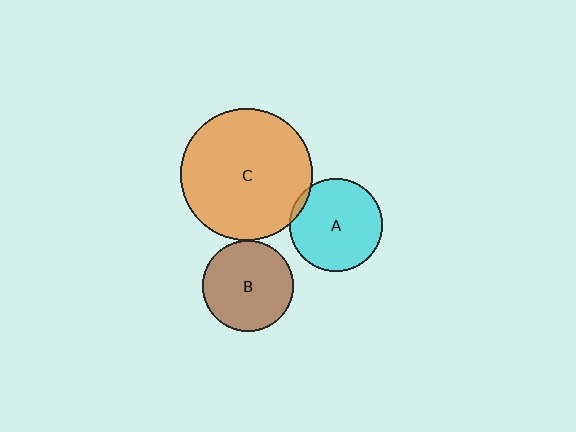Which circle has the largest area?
Circle C (orange).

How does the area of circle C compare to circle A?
Approximately 2.0 times.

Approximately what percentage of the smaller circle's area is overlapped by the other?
Approximately 5%.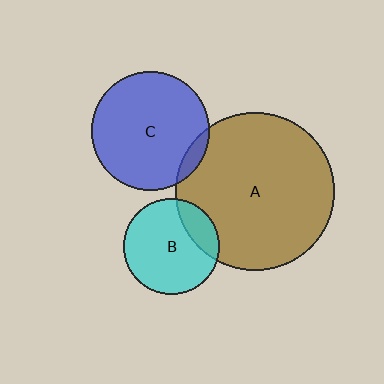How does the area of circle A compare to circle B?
Approximately 2.8 times.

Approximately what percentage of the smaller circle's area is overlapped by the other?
Approximately 20%.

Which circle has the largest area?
Circle A (brown).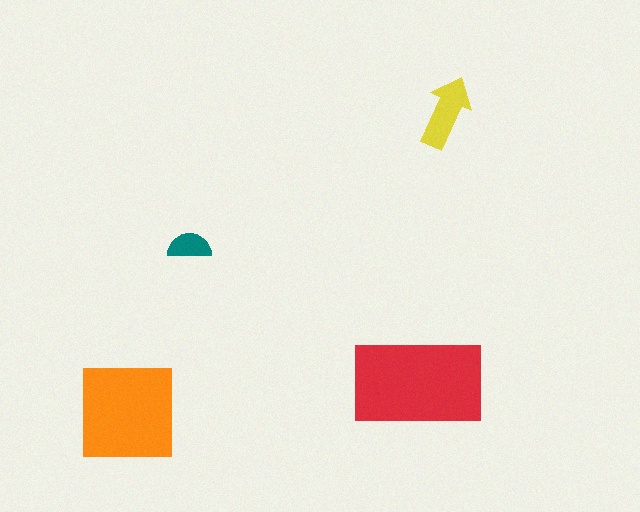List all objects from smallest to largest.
The teal semicircle, the yellow arrow, the orange square, the red rectangle.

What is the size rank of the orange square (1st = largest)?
2nd.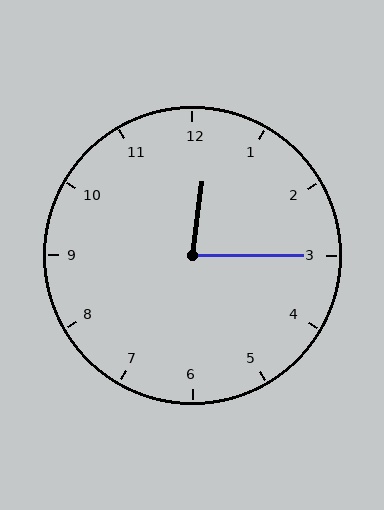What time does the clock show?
12:15.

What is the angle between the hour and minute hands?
Approximately 82 degrees.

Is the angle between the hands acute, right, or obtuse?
It is acute.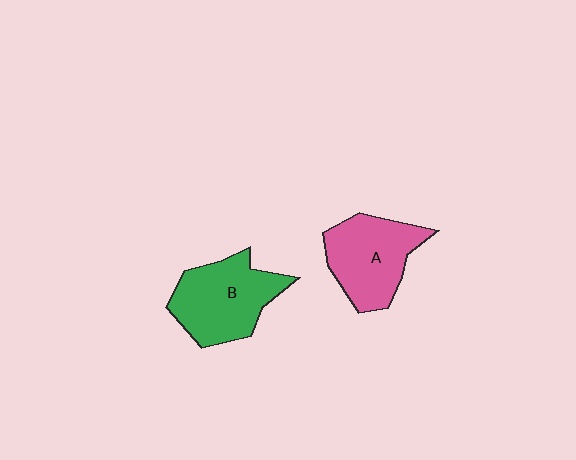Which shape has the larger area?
Shape B (green).